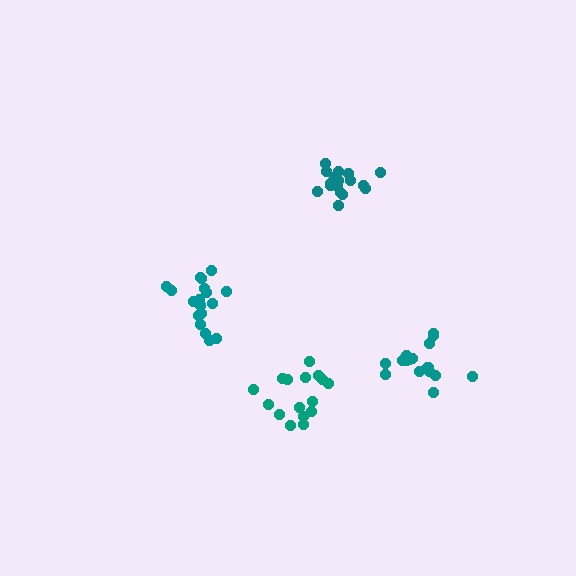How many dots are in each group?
Group 1: 17 dots, Group 2: 16 dots, Group 3: 17 dots, Group 4: 19 dots (69 total).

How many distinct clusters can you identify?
There are 4 distinct clusters.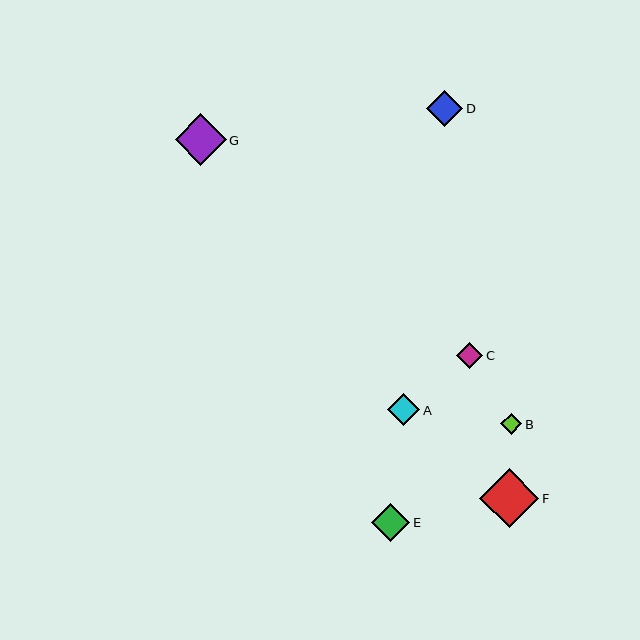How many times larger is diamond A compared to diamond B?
Diamond A is approximately 1.5 times the size of diamond B.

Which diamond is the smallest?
Diamond B is the smallest with a size of approximately 21 pixels.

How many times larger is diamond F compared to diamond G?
Diamond F is approximately 1.2 times the size of diamond G.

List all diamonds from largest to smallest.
From largest to smallest: F, G, E, D, A, C, B.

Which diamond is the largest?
Diamond F is the largest with a size of approximately 60 pixels.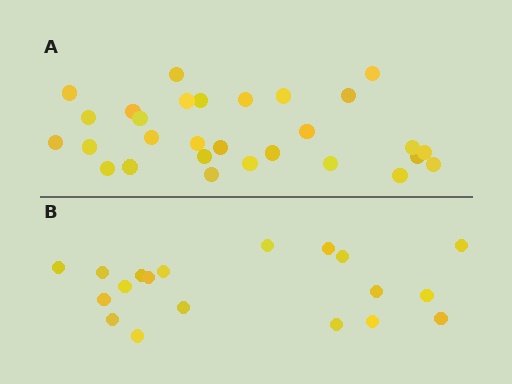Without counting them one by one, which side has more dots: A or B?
Region A (the top region) has more dots.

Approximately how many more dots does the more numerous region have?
Region A has roughly 10 or so more dots than region B.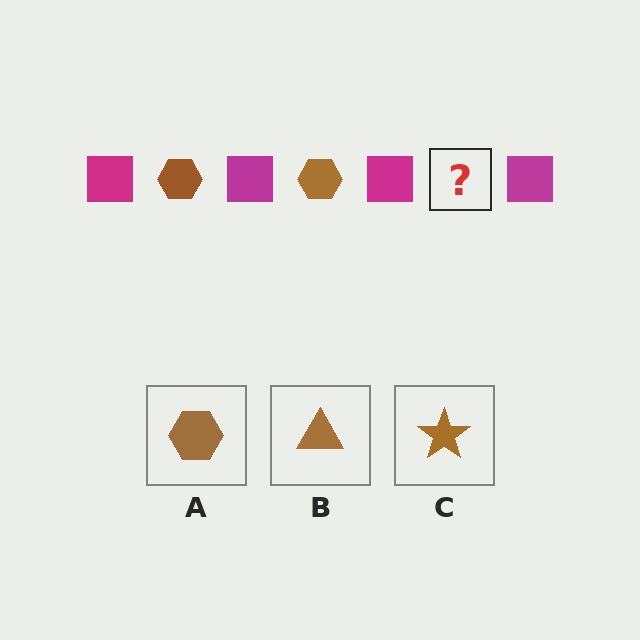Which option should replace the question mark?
Option A.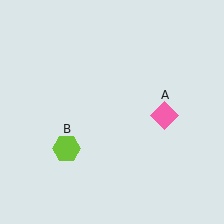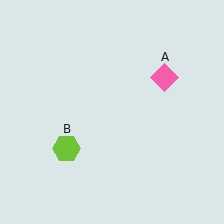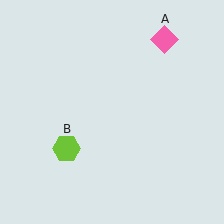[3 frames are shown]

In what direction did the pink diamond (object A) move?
The pink diamond (object A) moved up.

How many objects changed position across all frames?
1 object changed position: pink diamond (object A).